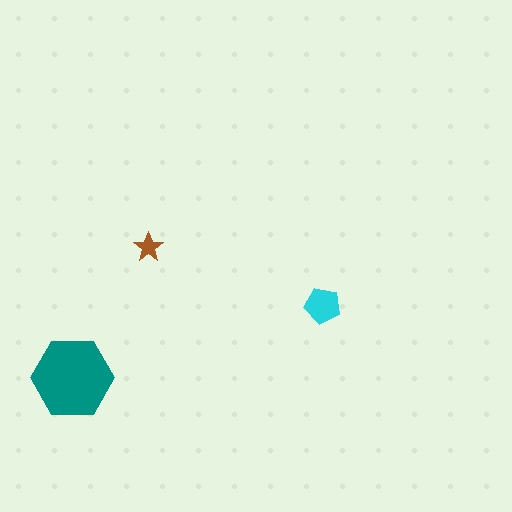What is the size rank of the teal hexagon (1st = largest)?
1st.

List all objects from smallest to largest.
The brown star, the cyan pentagon, the teal hexagon.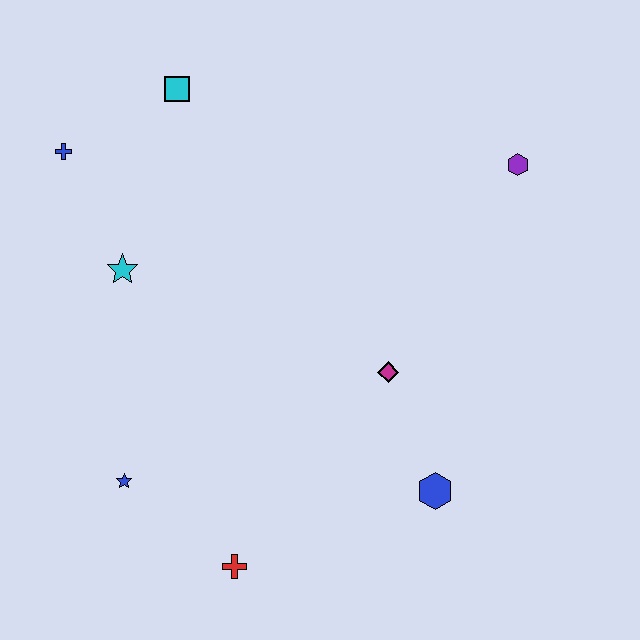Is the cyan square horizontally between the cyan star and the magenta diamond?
Yes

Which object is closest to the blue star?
The red cross is closest to the blue star.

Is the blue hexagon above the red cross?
Yes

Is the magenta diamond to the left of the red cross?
No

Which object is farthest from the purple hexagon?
The blue star is farthest from the purple hexagon.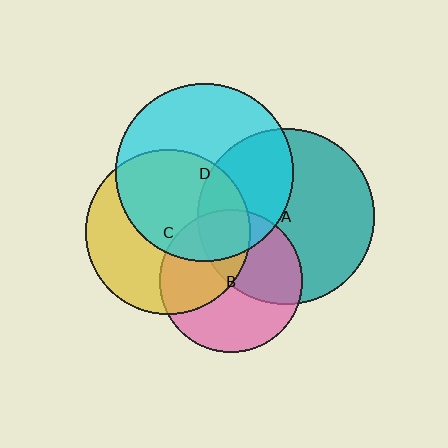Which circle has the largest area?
Circle D (cyan).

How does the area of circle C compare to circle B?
Approximately 1.3 times.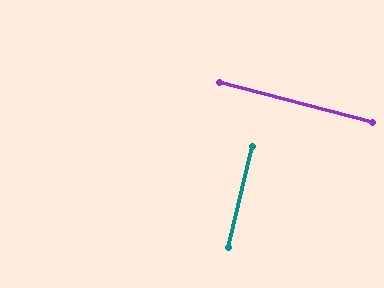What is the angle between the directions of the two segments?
Approximately 88 degrees.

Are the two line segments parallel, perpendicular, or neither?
Perpendicular — they meet at approximately 88°.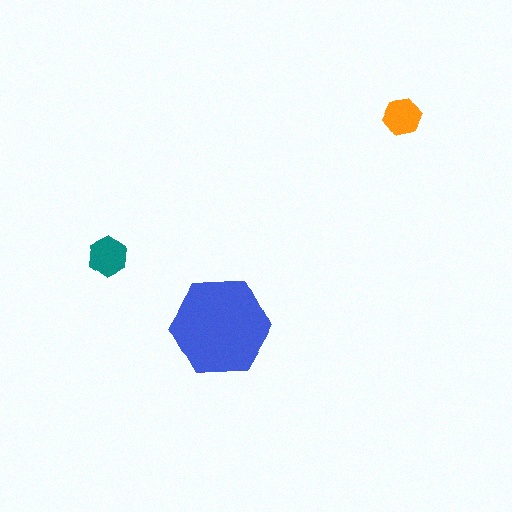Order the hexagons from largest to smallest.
the blue one, the teal one, the orange one.